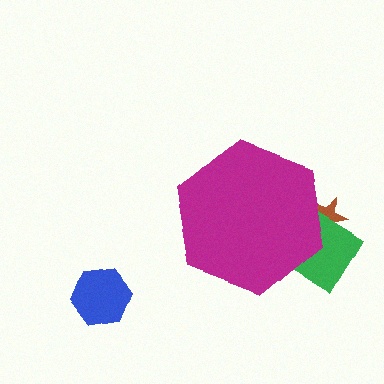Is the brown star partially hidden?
Yes, the brown star is partially hidden behind the magenta hexagon.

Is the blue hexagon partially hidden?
No, the blue hexagon is fully visible.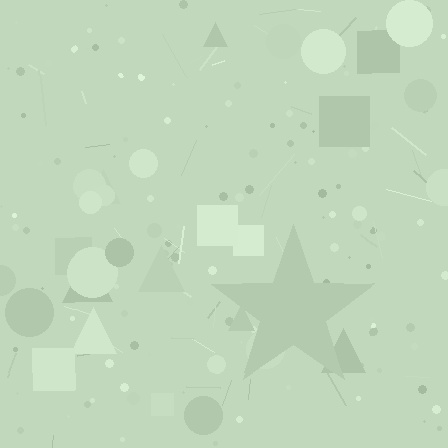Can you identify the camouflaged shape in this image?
The camouflaged shape is a star.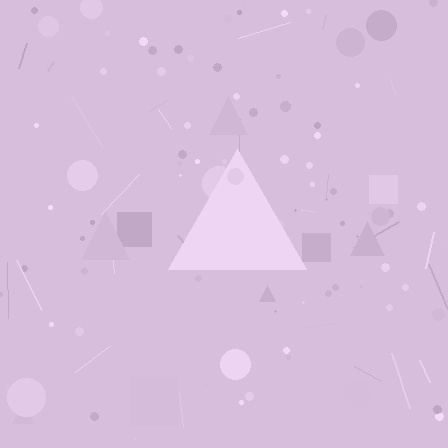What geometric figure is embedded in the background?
A triangle is embedded in the background.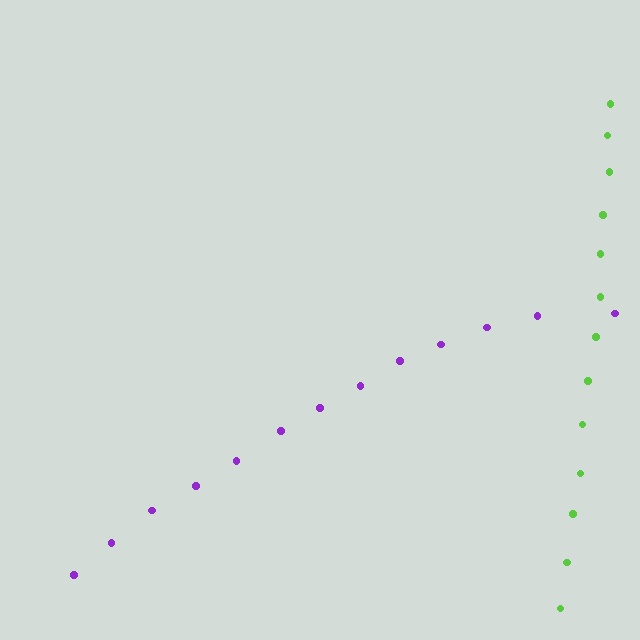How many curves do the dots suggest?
There are 2 distinct paths.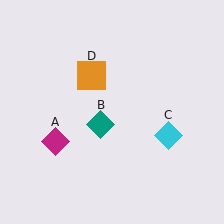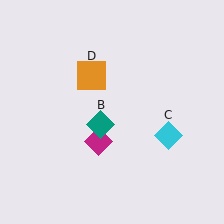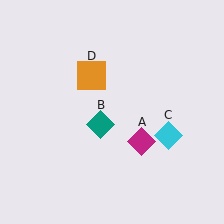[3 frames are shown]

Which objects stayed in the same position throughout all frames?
Teal diamond (object B) and cyan diamond (object C) and orange square (object D) remained stationary.